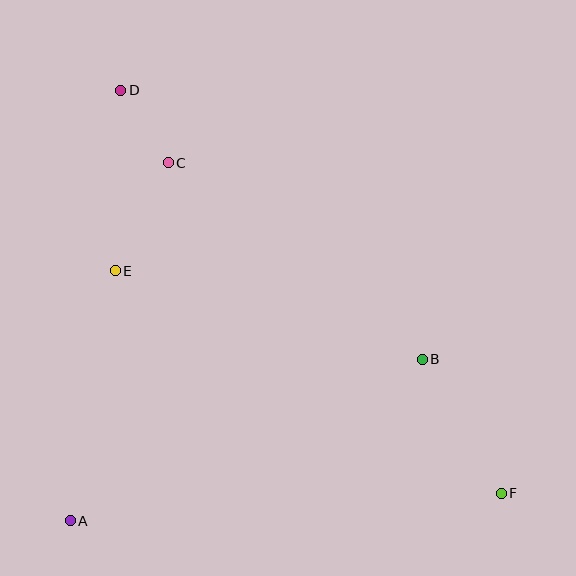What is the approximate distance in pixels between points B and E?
The distance between B and E is approximately 319 pixels.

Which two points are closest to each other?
Points C and D are closest to each other.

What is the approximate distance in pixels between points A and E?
The distance between A and E is approximately 254 pixels.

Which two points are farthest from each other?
Points D and F are farthest from each other.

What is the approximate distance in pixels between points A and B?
The distance between A and B is approximately 387 pixels.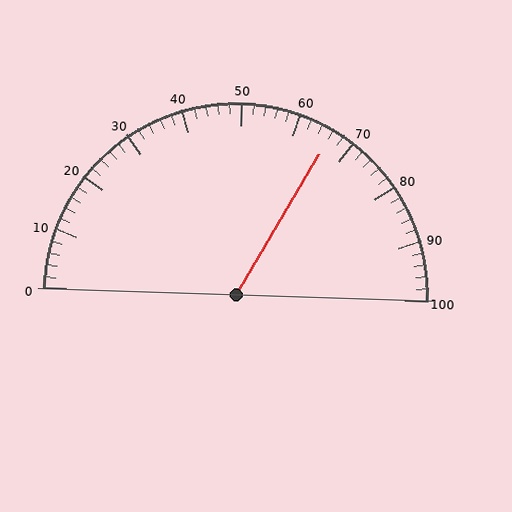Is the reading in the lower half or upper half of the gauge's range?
The reading is in the upper half of the range (0 to 100).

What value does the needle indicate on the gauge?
The needle indicates approximately 66.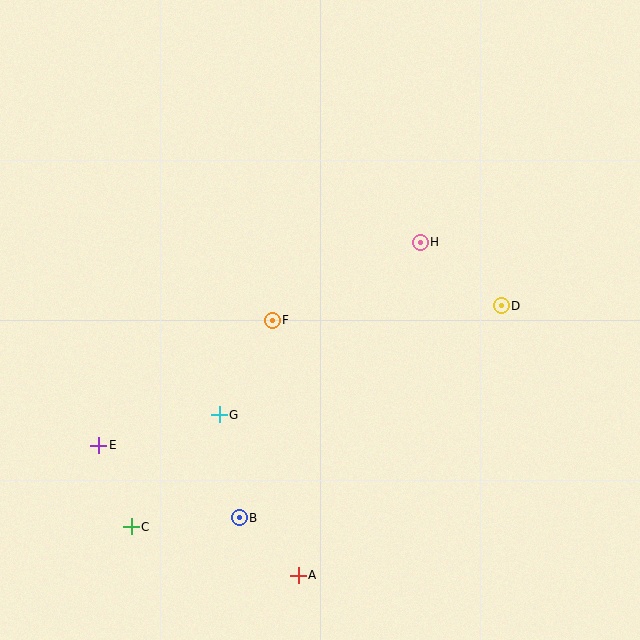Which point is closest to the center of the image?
Point F at (272, 320) is closest to the center.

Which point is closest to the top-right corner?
Point H is closest to the top-right corner.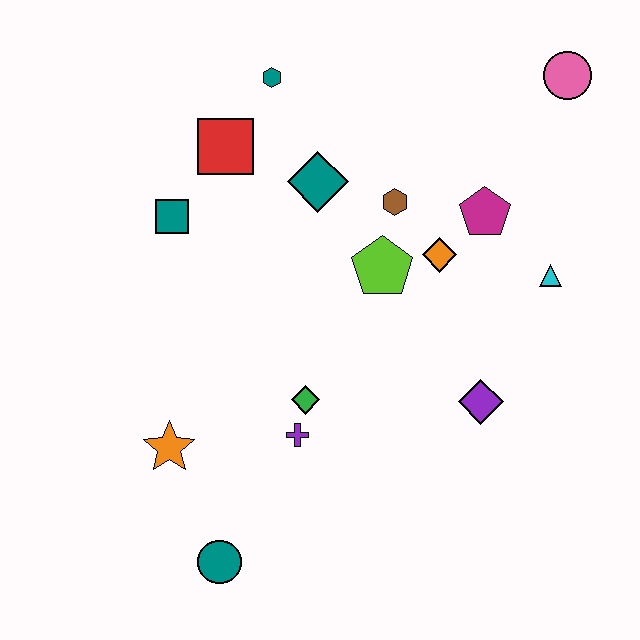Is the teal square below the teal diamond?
Yes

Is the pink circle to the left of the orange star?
No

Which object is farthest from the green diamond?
The pink circle is farthest from the green diamond.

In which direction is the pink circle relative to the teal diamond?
The pink circle is to the right of the teal diamond.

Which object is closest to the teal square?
The red square is closest to the teal square.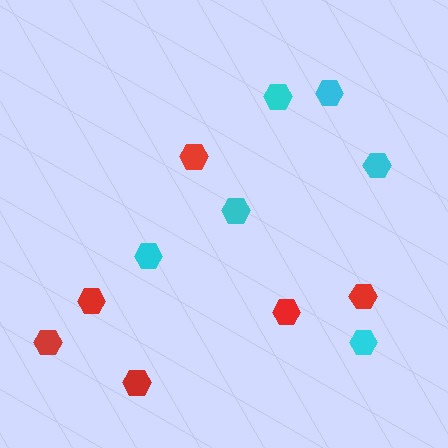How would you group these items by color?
There are 2 groups: one group of red hexagons (6) and one group of cyan hexagons (6).